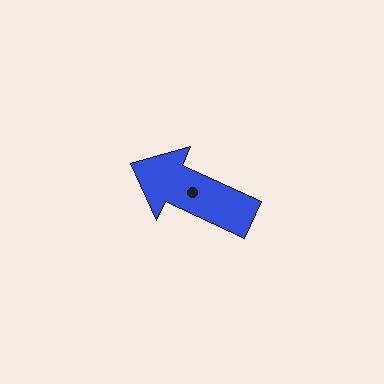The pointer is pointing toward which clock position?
Roughly 10 o'clock.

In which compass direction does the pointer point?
Northwest.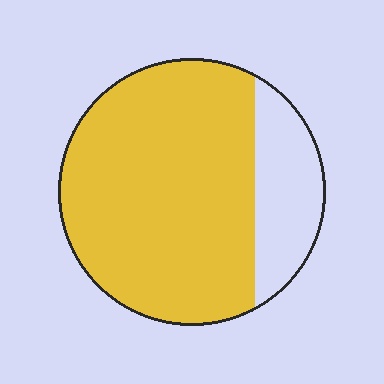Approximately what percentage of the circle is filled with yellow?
Approximately 80%.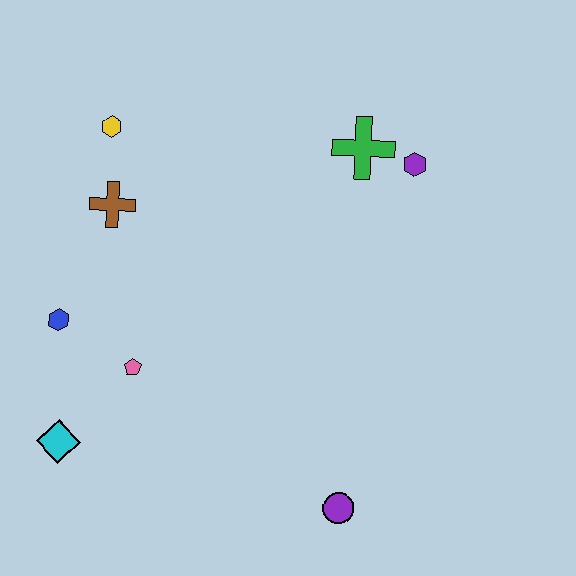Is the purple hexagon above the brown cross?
Yes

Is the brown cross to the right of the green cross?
No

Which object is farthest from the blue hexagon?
The purple hexagon is farthest from the blue hexagon.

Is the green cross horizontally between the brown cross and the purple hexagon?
Yes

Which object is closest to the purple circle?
The pink pentagon is closest to the purple circle.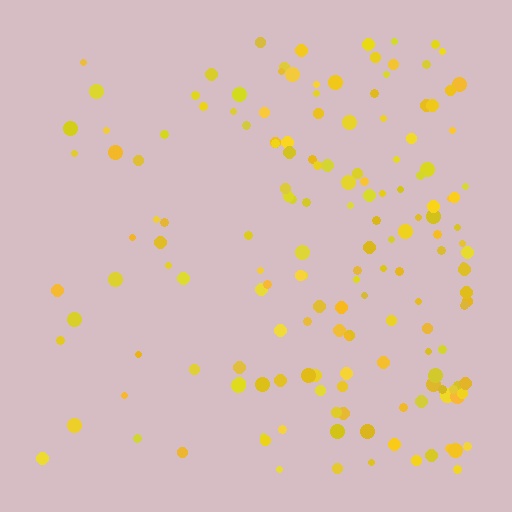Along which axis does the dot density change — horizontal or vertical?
Horizontal.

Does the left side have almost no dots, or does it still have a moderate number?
Still a moderate number, just noticeably fewer than the right.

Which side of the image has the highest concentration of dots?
The right.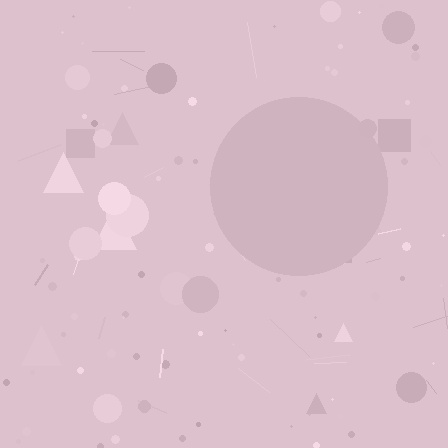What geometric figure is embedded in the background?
A circle is embedded in the background.